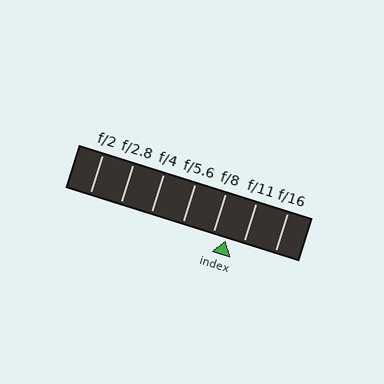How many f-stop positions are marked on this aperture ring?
There are 7 f-stop positions marked.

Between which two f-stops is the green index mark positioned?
The index mark is between f/8 and f/11.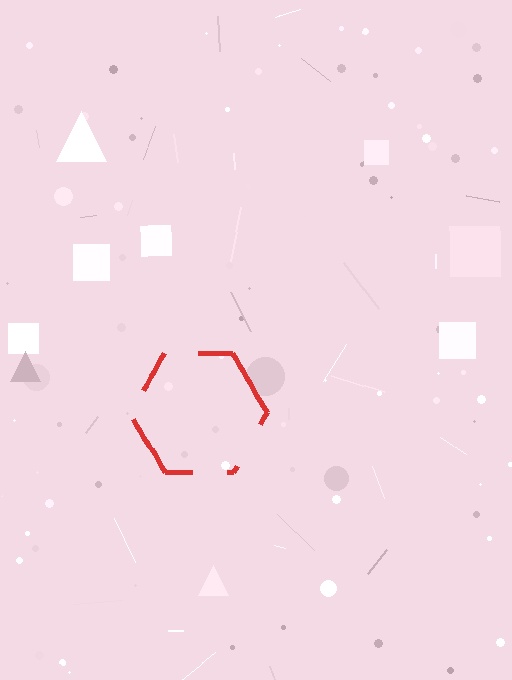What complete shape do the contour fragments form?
The contour fragments form a hexagon.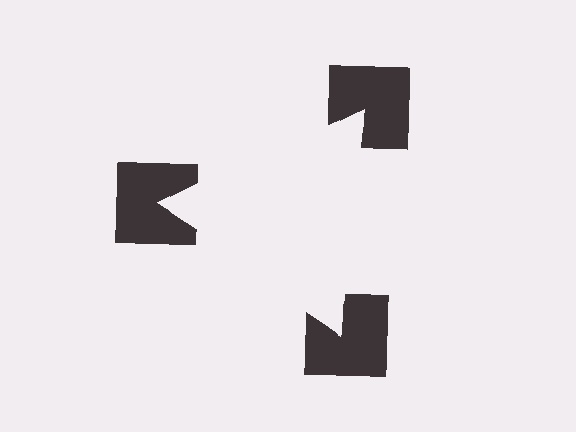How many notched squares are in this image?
There are 3 — one at each vertex of the illusory triangle.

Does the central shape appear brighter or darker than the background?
It typically appears slightly brighter than the background, even though no actual brightness change is drawn.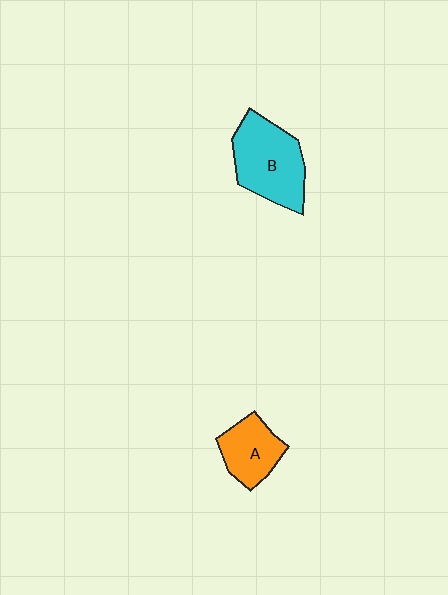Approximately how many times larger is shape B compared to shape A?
Approximately 1.6 times.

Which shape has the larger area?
Shape B (cyan).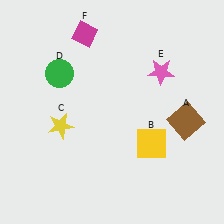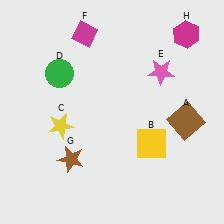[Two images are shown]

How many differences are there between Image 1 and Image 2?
There are 2 differences between the two images.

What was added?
A brown star (G), a magenta hexagon (H) were added in Image 2.